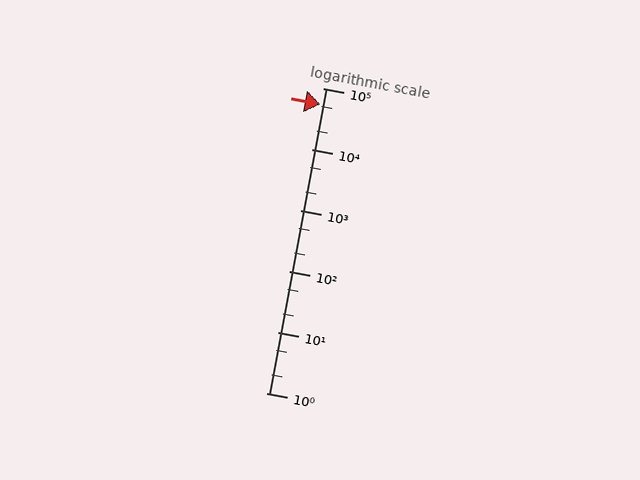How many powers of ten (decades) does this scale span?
The scale spans 5 decades, from 1 to 100000.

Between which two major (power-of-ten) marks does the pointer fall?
The pointer is between 10000 and 100000.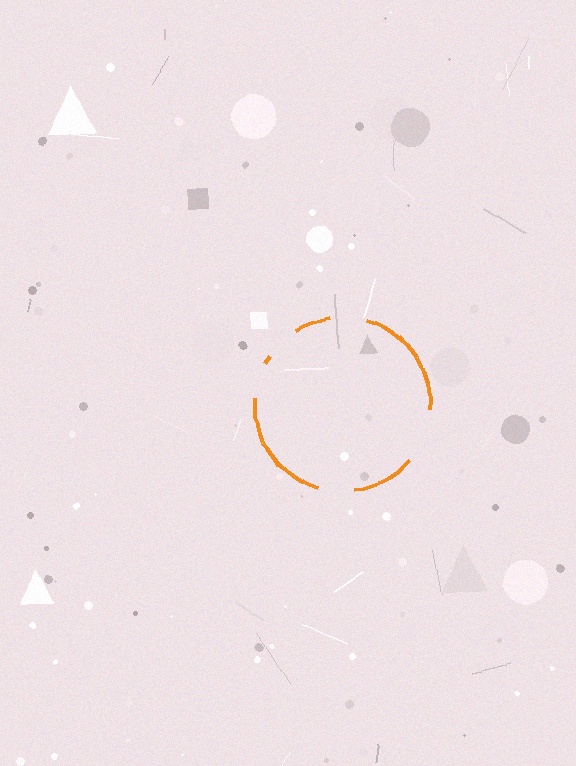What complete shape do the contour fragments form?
The contour fragments form a circle.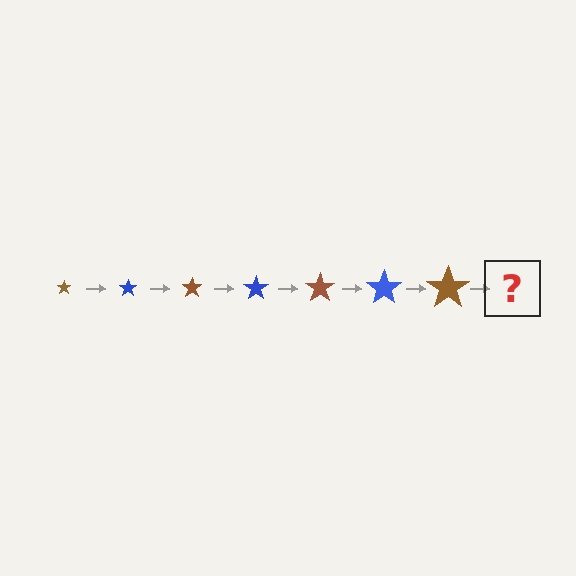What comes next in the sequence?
The next element should be a blue star, larger than the previous one.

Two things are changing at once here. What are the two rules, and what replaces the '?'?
The two rules are that the star grows larger each step and the color cycles through brown and blue. The '?' should be a blue star, larger than the previous one.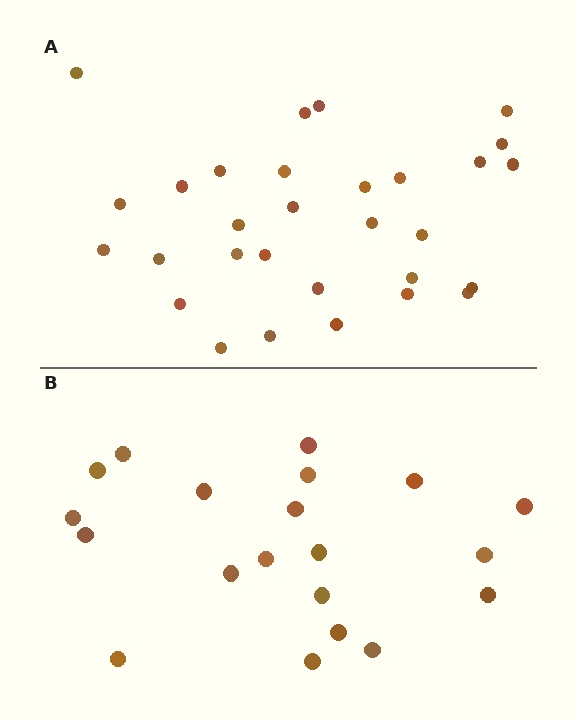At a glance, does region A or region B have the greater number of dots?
Region A (the top region) has more dots.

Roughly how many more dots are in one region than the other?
Region A has roughly 10 or so more dots than region B.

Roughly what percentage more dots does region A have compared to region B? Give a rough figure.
About 50% more.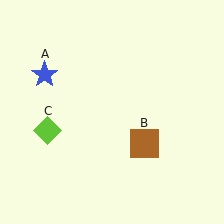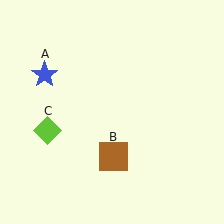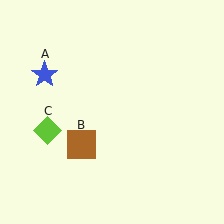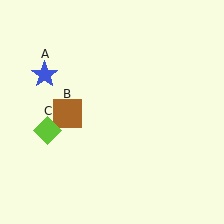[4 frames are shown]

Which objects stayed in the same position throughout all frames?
Blue star (object A) and lime diamond (object C) remained stationary.